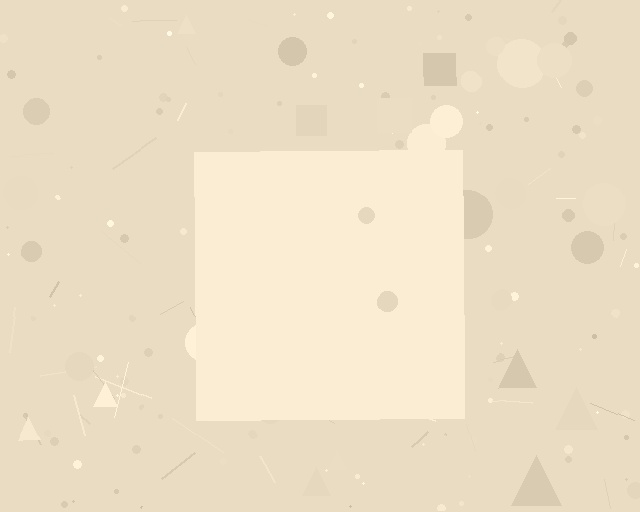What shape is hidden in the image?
A square is hidden in the image.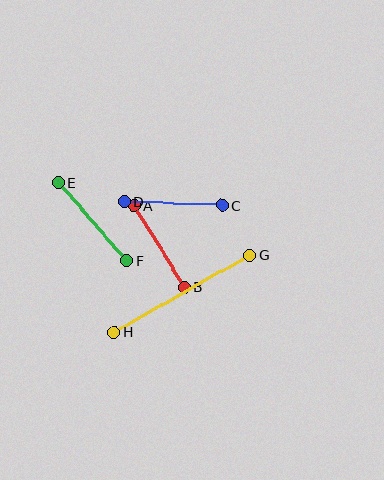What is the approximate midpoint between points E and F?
The midpoint is at approximately (92, 222) pixels.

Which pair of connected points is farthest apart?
Points G and H are farthest apart.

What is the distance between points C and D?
The distance is approximately 98 pixels.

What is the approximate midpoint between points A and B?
The midpoint is at approximately (159, 247) pixels.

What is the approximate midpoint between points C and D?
The midpoint is at approximately (173, 203) pixels.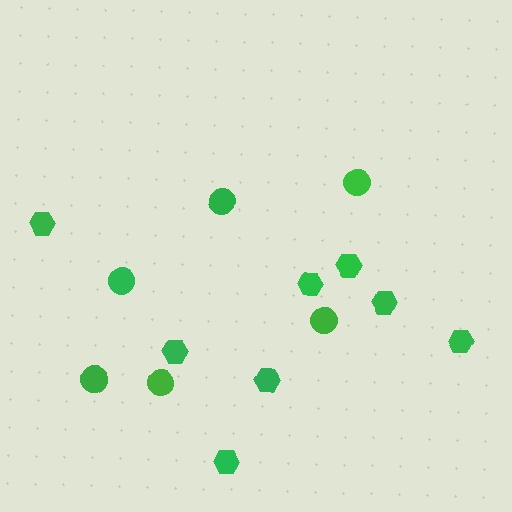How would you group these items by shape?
There are 2 groups: one group of circles (6) and one group of hexagons (8).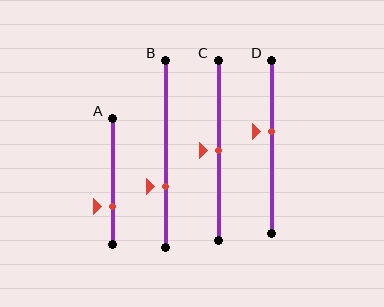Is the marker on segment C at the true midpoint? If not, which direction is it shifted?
Yes, the marker on segment C is at the true midpoint.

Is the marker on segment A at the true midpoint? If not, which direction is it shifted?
No, the marker on segment A is shifted downward by about 20% of the segment length.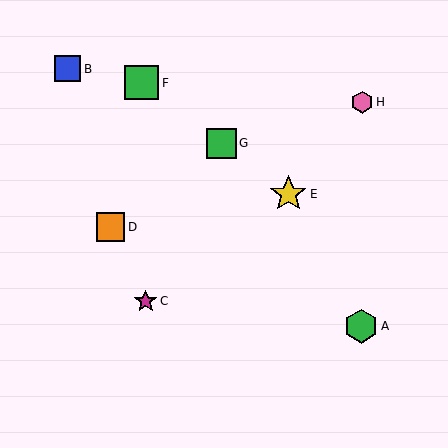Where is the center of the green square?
The center of the green square is at (142, 83).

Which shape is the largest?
The yellow star (labeled E) is the largest.